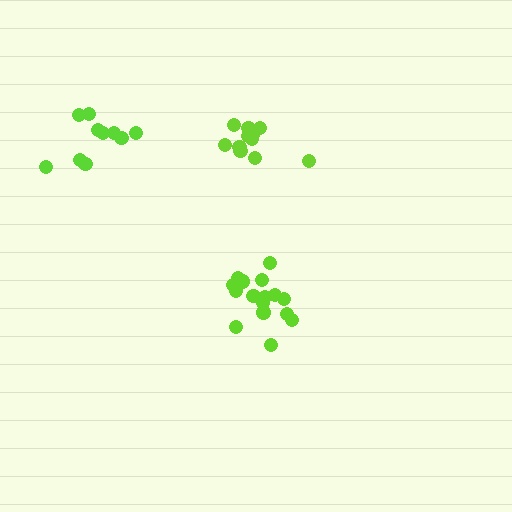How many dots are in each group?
Group 1: 16 dots, Group 2: 11 dots, Group 3: 10 dots (37 total).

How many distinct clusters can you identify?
There are 3 distinct clusters.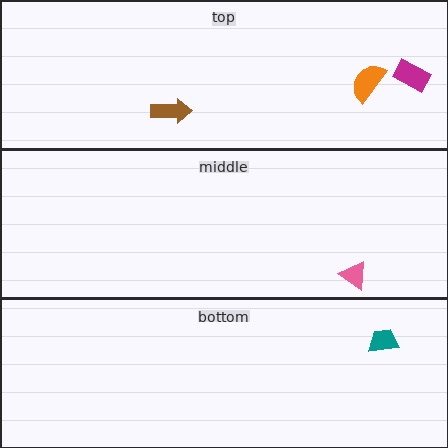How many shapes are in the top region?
3.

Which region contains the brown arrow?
The top region.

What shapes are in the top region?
The magenta rectangle, the brown arrow, the orange semicircle.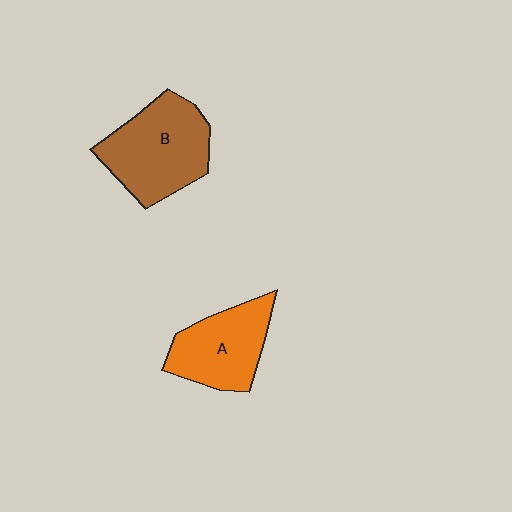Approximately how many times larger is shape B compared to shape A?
Approximately 1.3 times.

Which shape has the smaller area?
Shape A (orange).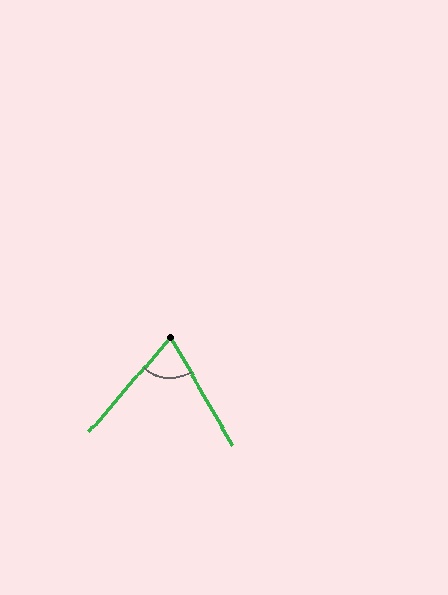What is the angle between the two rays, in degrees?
Approximately 71 degrees.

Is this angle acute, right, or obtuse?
It is acute.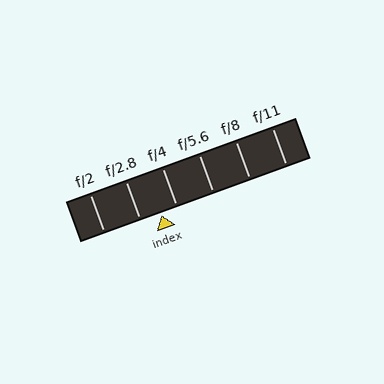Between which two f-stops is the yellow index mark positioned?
The index mark is between f/2.8 and f/4.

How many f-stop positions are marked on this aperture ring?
There are 6 f-stop positions marked.